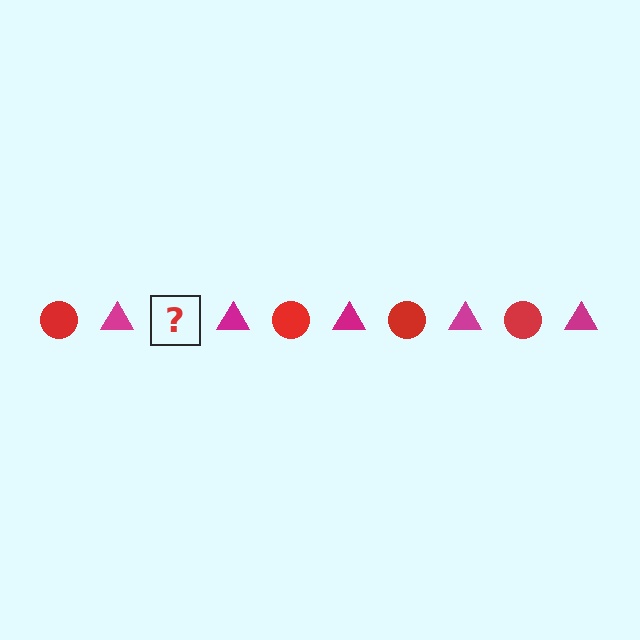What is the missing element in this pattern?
The missing element is a red circle.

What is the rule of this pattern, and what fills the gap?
The rule is that the pattern alternates between red circle and magenta triangle. The gap should be filled with a red circle.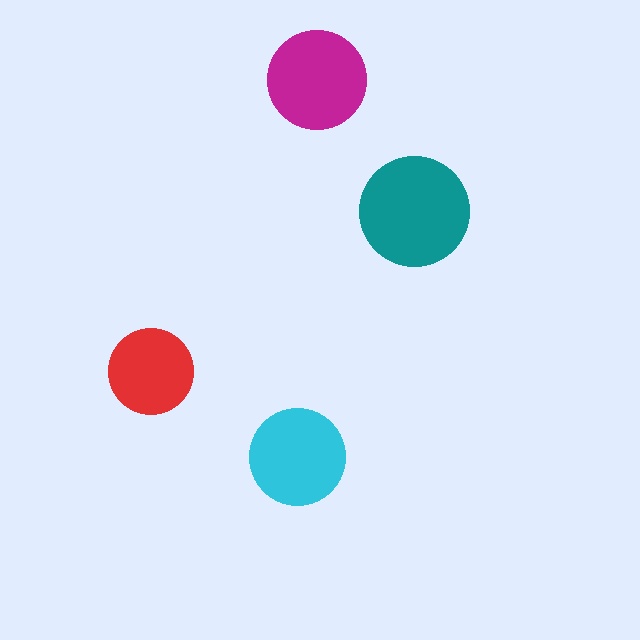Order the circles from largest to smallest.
the teal one, the magenta one, the cyan one, the red one.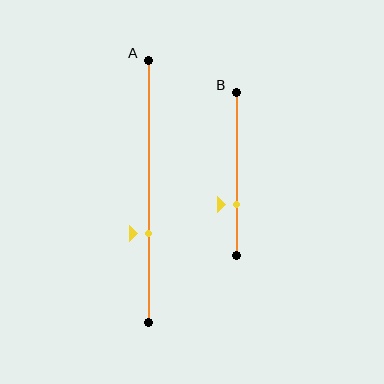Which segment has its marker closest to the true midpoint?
Segment A has its marker closest to the true midpoint.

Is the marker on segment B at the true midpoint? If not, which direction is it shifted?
No, the marker on segment B is shifted downward by about 19% of the segment length.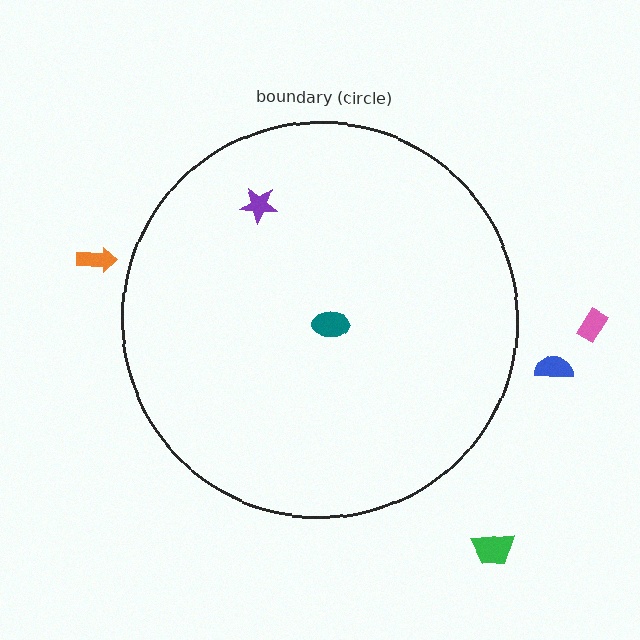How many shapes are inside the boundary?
2 inside, 4 outside.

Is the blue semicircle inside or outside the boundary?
Outside.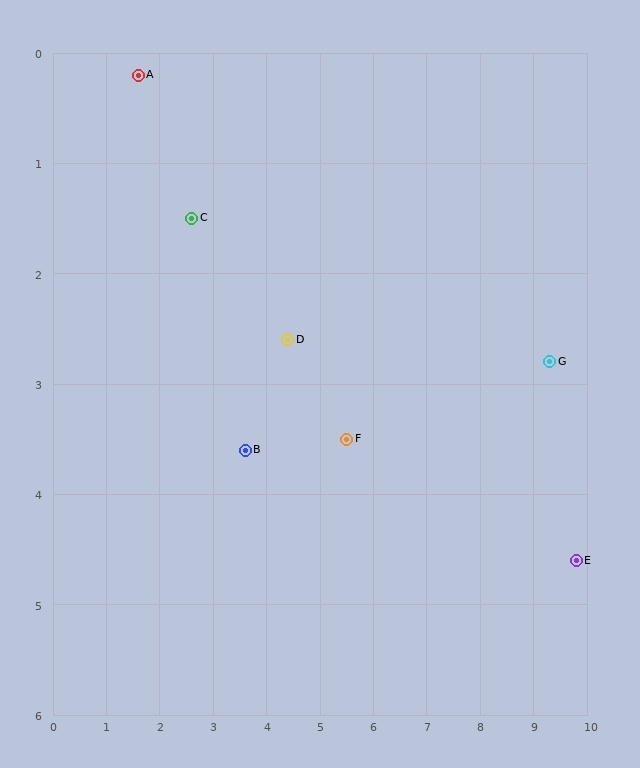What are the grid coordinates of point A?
Point A is at approximately (1.6, 0.2).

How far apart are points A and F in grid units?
Points A and F are about 5.1 grid units apart.